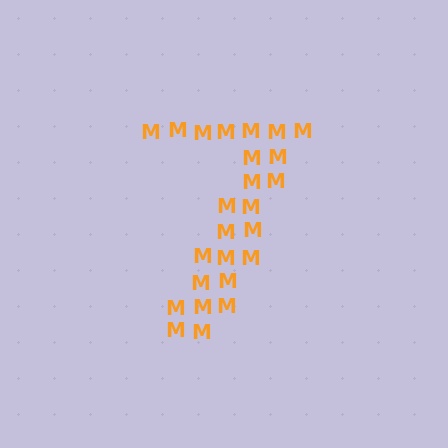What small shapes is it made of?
It is made of small letter M's.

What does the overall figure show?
The overall figure shows the digit 7.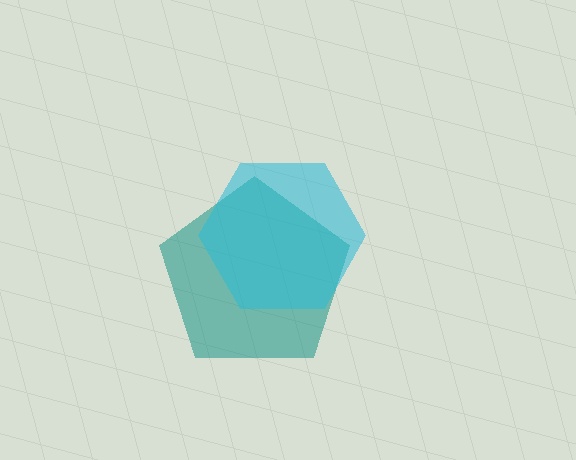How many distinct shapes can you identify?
There are 2 distinct shapes: a teal pentagon, a cyan hexagon.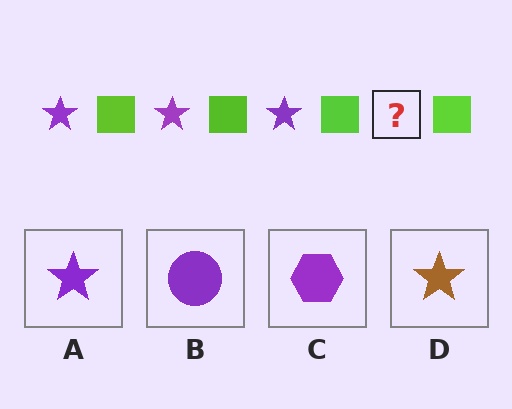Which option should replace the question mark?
Option A.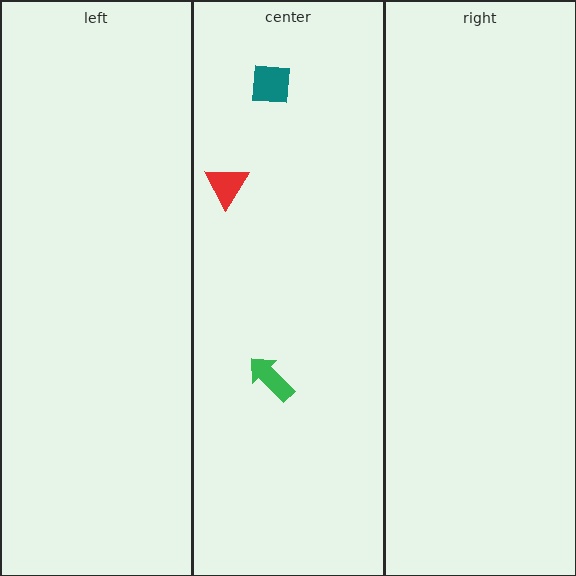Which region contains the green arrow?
The center region.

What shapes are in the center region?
The red triangle, the teal square, the green arrow.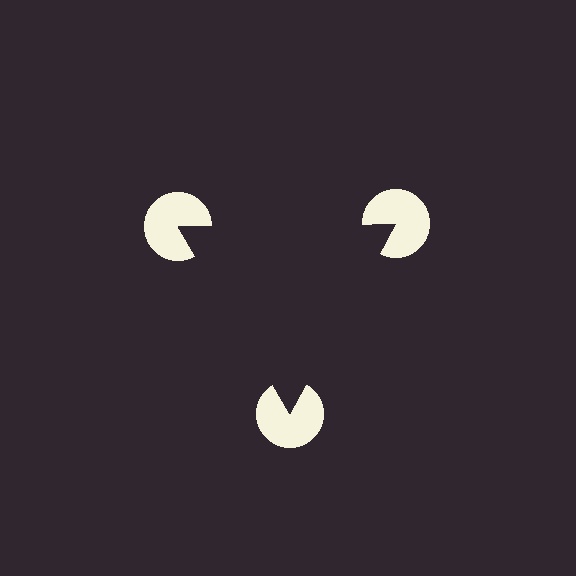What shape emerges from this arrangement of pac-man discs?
An illusory triangle — its edges are inferred from the aligned wedge cuts in the pac-man discs, not physically drawn.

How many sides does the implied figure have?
3 sides.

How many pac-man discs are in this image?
There are 3 — one at each vertex of the illusory triangle.